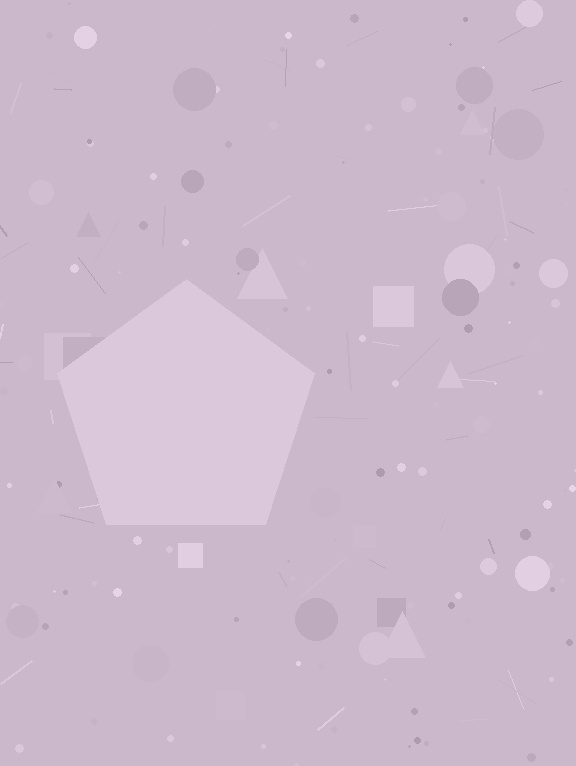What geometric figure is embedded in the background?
A pentagon is embedded in the background.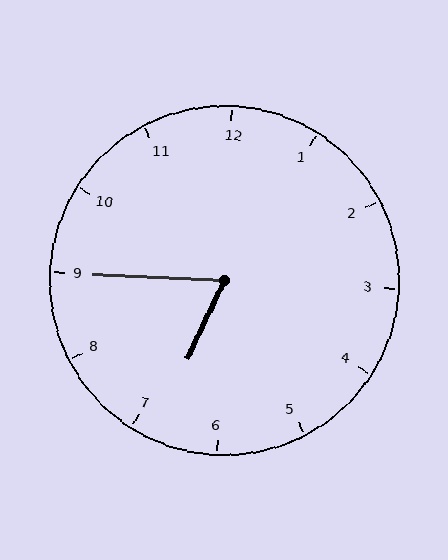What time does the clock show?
6:45.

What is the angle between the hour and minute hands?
Approximately 68 degrees.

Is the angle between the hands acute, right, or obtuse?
It is acute.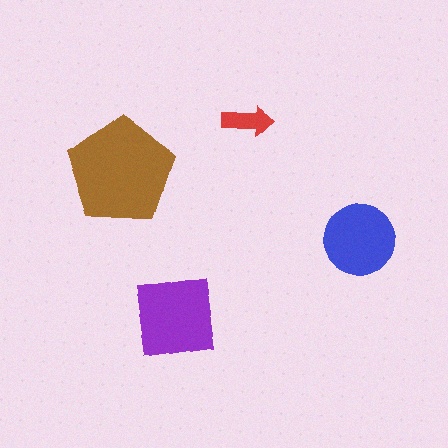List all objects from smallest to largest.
The red arrow, the blue circle, the purple square, the brown pentagon.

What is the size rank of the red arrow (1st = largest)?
4th.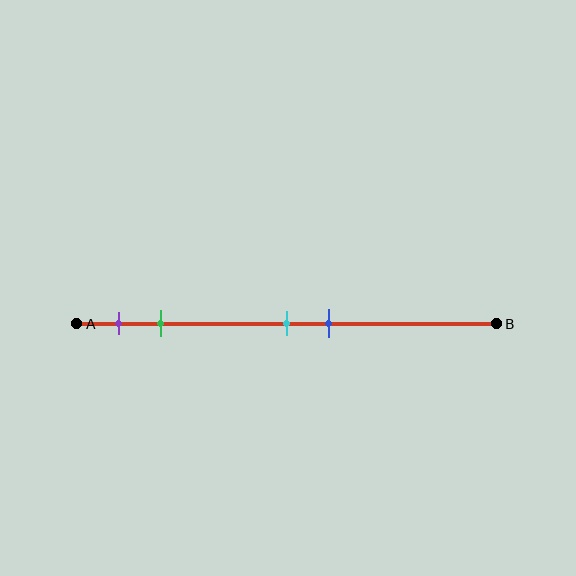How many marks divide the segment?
There are 4 marks dividing the segment.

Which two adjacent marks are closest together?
The cyan and blue marks are the closest adjacent pair.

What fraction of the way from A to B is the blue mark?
The blue mark is approximately 60% (0.6) of the way from A to B.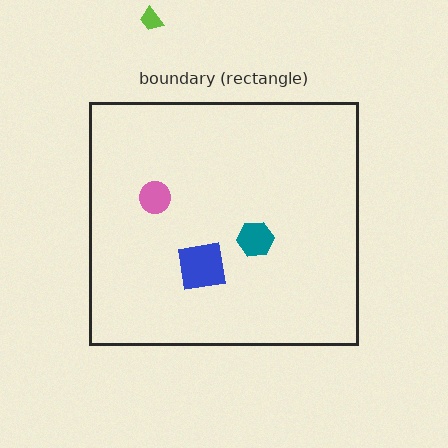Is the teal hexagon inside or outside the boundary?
Inside.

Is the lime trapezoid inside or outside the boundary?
Outside.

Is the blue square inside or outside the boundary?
Inside.